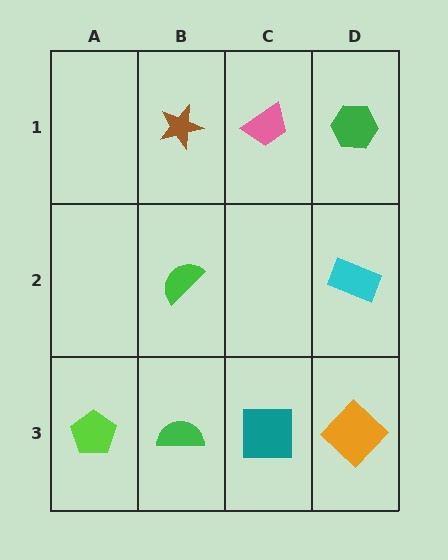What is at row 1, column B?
A brown star.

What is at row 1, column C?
A pink trapezoid.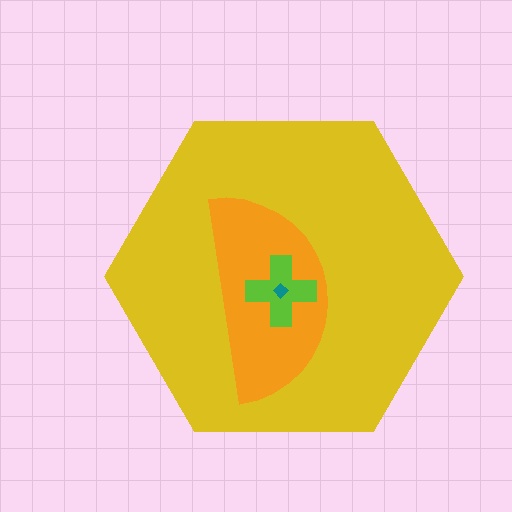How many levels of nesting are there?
4.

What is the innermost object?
The teal diamond.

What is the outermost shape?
The yellow hexagon.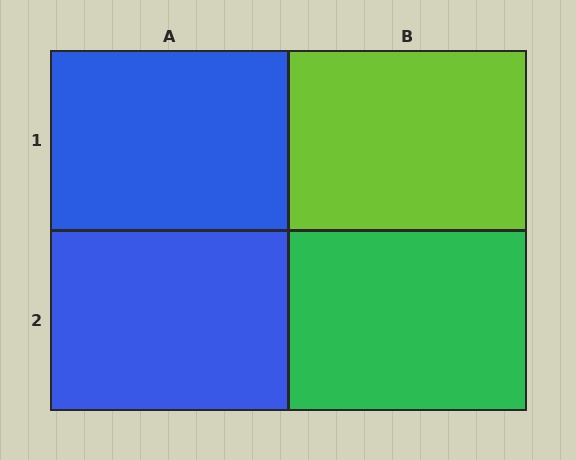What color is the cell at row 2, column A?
Blue.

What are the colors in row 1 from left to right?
Blue, lime.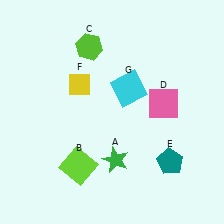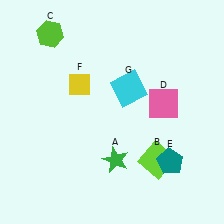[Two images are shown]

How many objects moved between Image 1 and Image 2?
2 objects moved between the two images.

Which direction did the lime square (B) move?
The lime square (B) moved right.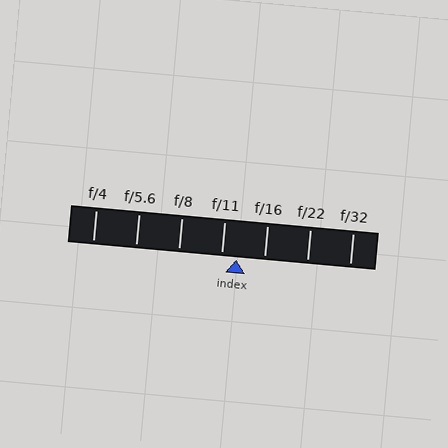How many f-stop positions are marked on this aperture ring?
There are 7 f-stop positions marked.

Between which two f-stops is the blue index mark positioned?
The index mark is between f/11 and f/16.